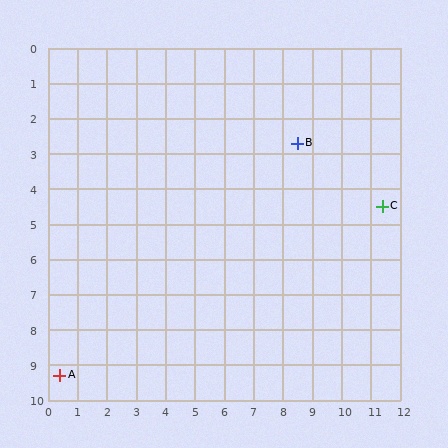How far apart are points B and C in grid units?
Points B and C are about 3.4 grid units apart.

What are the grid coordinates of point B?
Point B is at approximately (8.5, 2.7).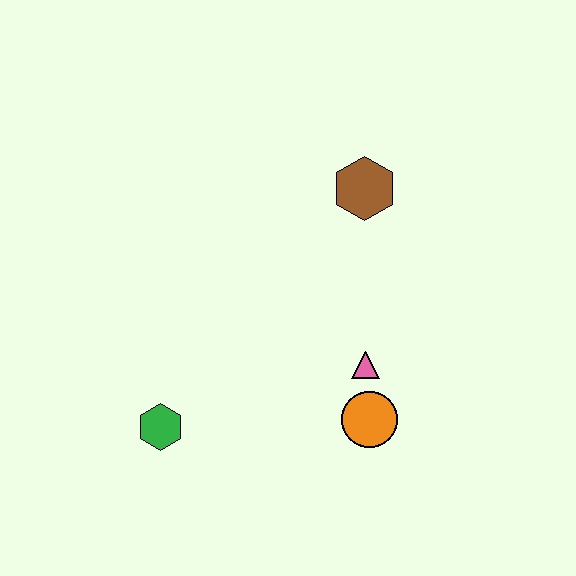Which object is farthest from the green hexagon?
The brown hexagon is farthest from the green hexagon.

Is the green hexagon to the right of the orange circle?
No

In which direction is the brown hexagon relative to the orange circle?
The brown hexagon is above the orange circle.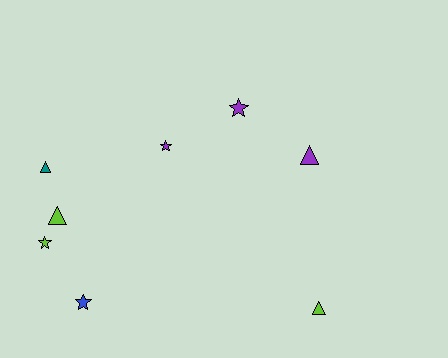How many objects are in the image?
There are 8 objects.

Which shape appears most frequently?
Triangle, with 4 objects.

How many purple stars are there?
There are 2 purple stars.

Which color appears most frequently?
Lime, with 3 objects.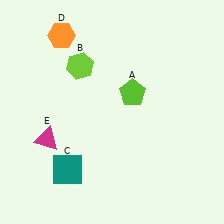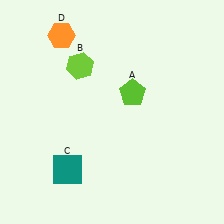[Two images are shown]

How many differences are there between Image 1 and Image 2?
There is 1 difference between the two images.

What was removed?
The magenta triangle (E) was removed in Image 2.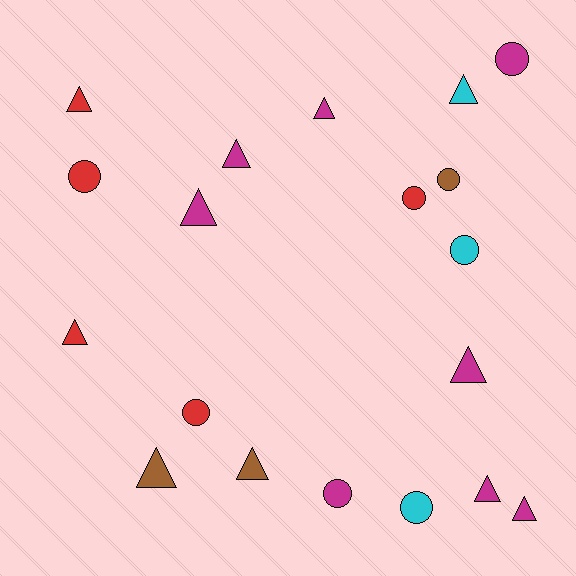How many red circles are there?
There are 3 red circles.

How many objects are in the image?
There are 19 objects.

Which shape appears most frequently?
Triangle, with 11 objects.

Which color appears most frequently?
Magenta, with 8 objects.